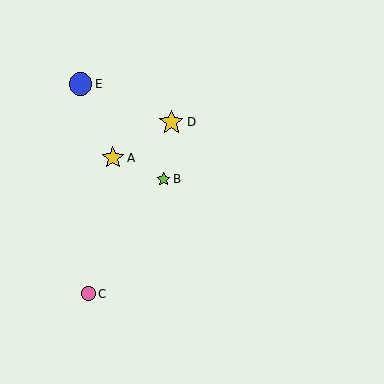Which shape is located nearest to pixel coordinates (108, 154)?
The yellow star (labeled A) at (113, 158) is nearest to that location.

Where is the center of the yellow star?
The center of the yellow star is at (171, 122).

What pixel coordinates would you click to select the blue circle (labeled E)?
Click at (81, 84) to select the blue circle E.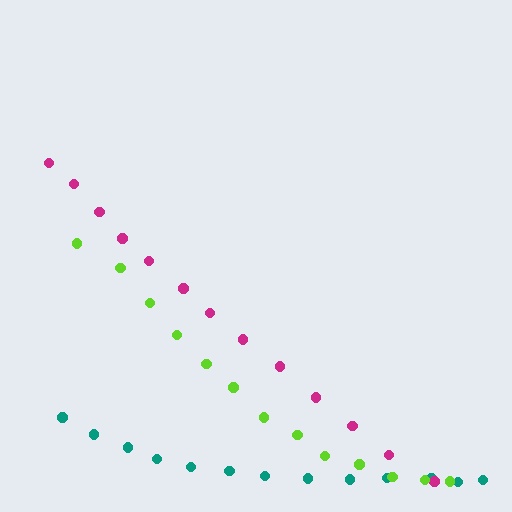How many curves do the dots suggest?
There are 3 distinct paths.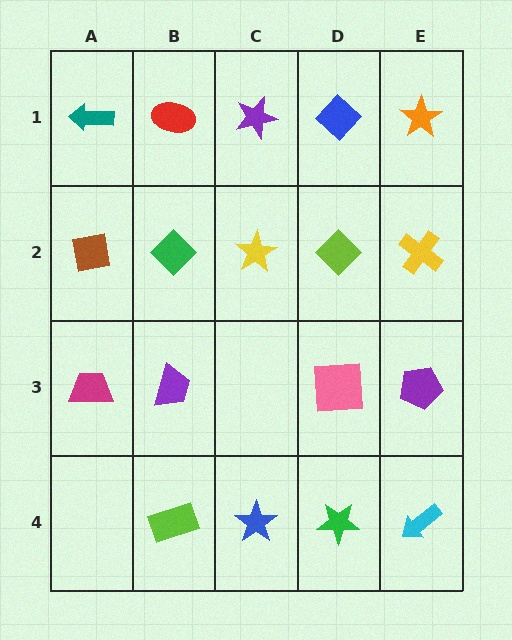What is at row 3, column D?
A pink square.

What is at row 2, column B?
A green diamond.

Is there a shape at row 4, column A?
No, that cell is empty.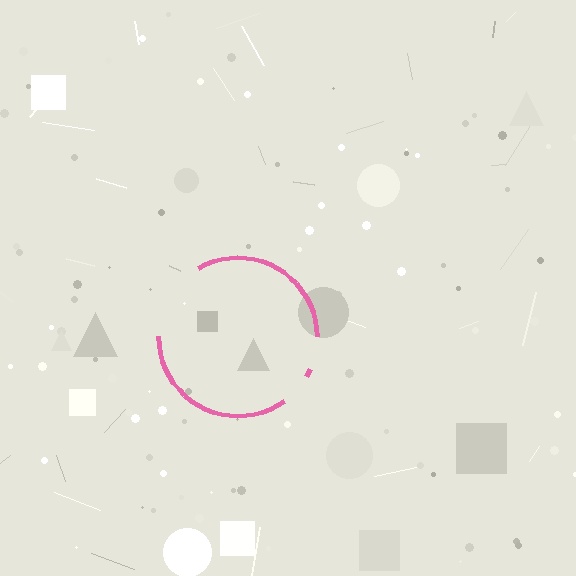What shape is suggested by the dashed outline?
The dashed outline suggests a circle.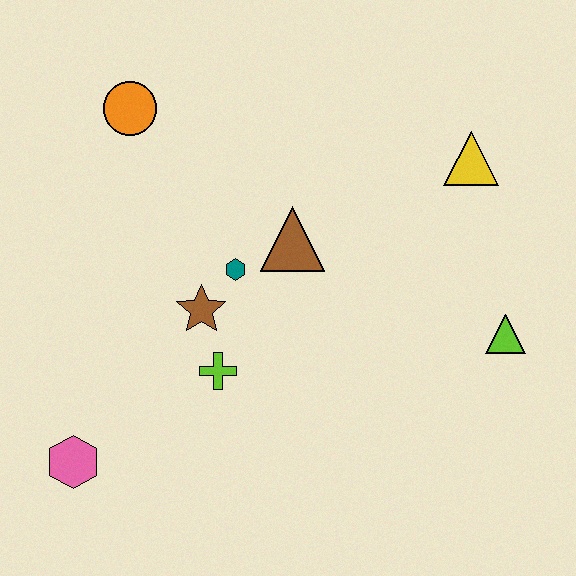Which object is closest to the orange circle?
The teal hexagon is closest to the orange circle.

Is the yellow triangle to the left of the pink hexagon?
No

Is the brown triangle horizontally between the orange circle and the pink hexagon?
No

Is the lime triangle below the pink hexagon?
No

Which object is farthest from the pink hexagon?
The yellow triangle is farthest from the pink hexagon.